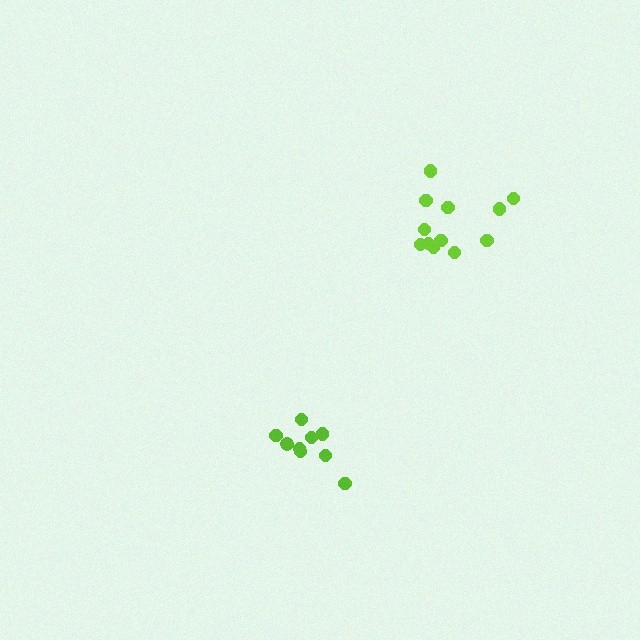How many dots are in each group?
Group 1: 9 dots, Group 2: 12 dots (21 total).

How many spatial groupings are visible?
There are 2 spatial groupings.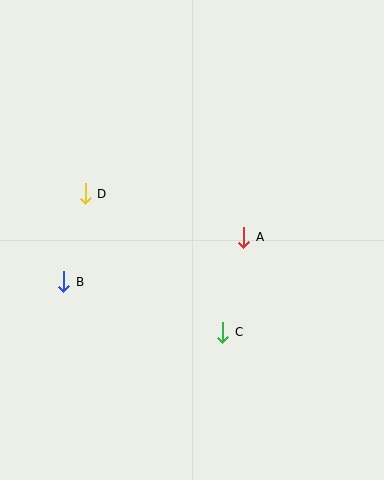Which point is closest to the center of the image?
Point A at (244, 237) is closest to the center.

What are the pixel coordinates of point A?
Point A is at (244, 237).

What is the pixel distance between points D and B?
The distance between D and B is 91 pixels.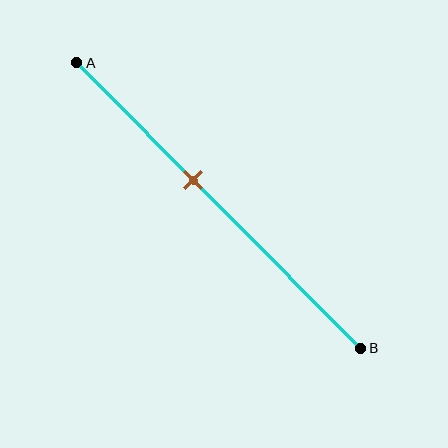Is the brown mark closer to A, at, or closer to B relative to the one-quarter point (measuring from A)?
The brown mark is closer to point B than the one-quarter point of segment AB.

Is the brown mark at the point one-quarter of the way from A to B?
No, the mark is at about 40% from A, not at the 25% one-quarter point.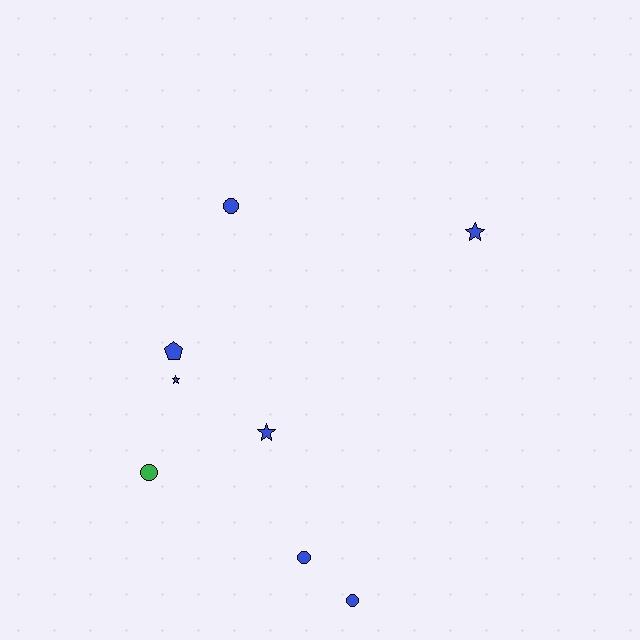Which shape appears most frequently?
Circle, with 4 objects.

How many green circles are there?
There is 1 green circle.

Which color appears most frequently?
Blue, with 7 objects.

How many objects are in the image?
There are 8 objects.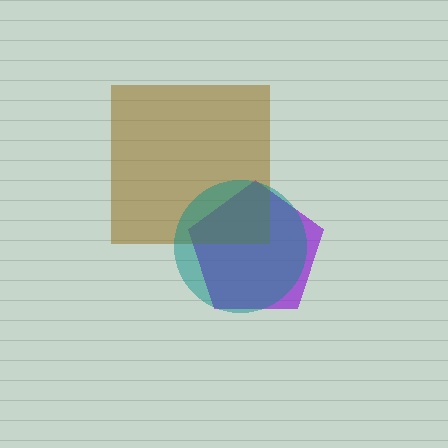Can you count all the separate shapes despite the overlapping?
Yes, there are 3 separate shapes.